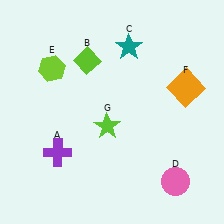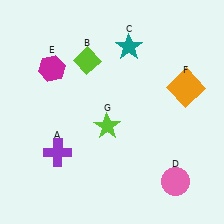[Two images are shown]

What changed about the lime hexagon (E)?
In Image 1, E is lime. In Image 2, it changed to magenta.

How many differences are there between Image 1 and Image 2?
There is 1 difference between the two images.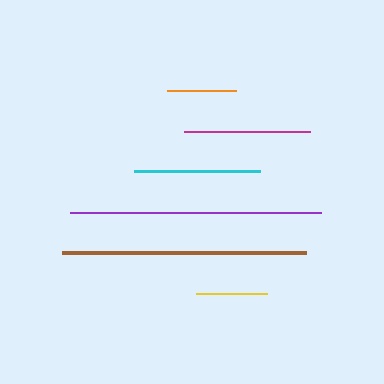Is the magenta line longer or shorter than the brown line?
The brown line is longer than the magenta line.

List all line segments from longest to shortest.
From longest to shortest: purple, brown, cyan, magenta, yellow, orange.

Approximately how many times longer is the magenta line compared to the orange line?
The magenta line is approximately 1.8 times the length of the orange line.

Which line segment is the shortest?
The orange line is the shortest at approximately 69 pixels.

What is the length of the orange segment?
The orange segment is approximately 69 pixels long.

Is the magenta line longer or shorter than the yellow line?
The magenta line is longer than the yellow line.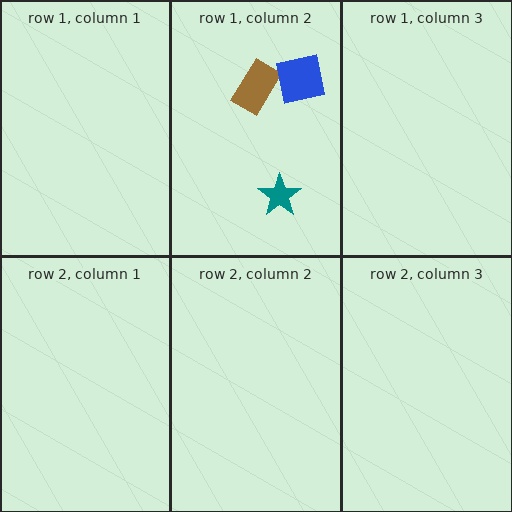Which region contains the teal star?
The row 1, column 2 region.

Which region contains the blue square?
The row 1, column 2 region.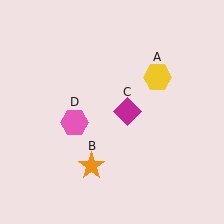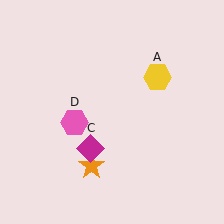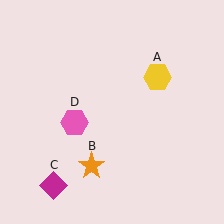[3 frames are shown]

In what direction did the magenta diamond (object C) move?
The magenta diamond (object C) moved down and to the left.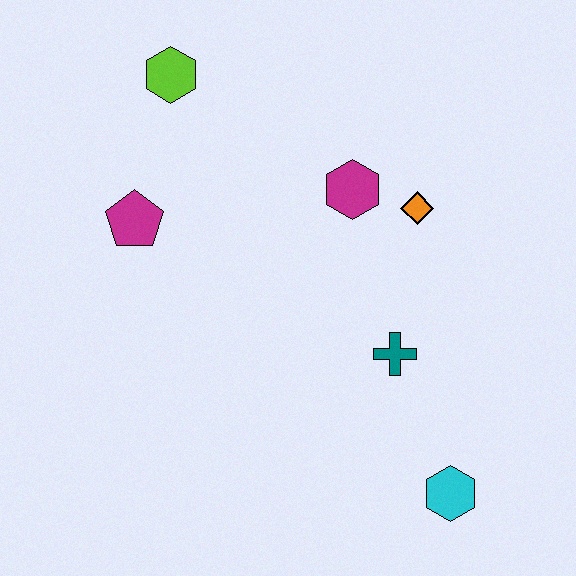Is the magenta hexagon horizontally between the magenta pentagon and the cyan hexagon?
Yes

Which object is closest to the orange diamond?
The magenta hexagon is closest to the orange diamond.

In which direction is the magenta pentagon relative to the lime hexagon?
The magenta pentagon is below the lime hexagon.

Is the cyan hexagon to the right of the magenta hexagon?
Yes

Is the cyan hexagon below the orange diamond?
Yes